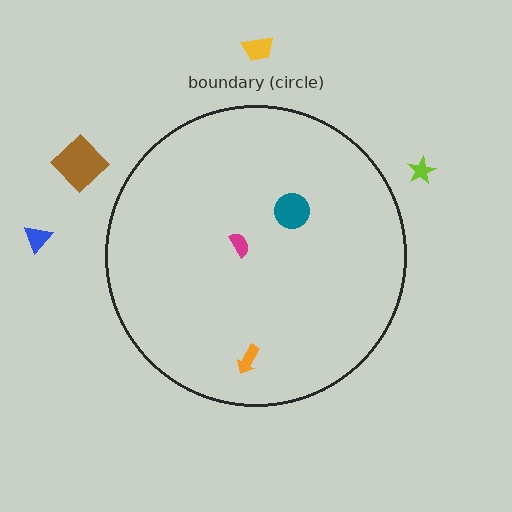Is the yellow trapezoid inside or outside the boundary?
Outside.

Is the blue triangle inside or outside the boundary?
Outside.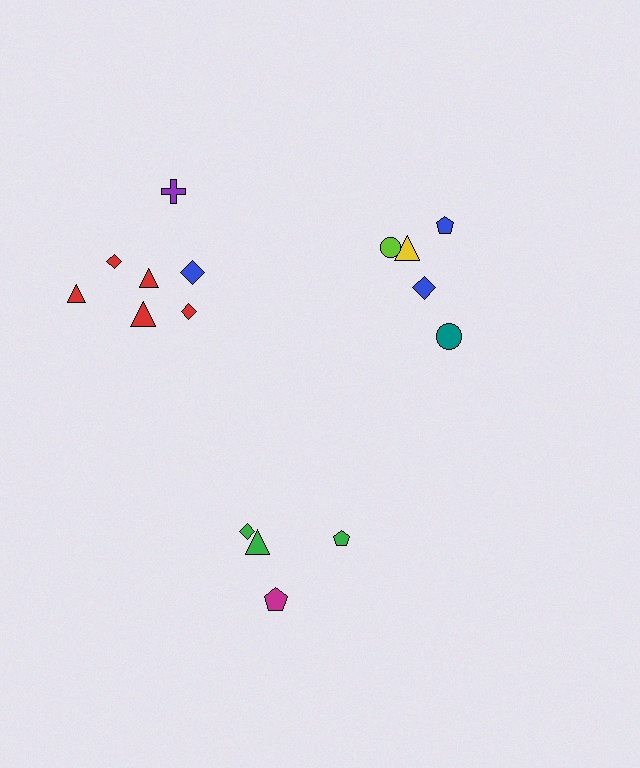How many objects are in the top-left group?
There are 7 objects.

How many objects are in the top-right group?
There are 5 objects.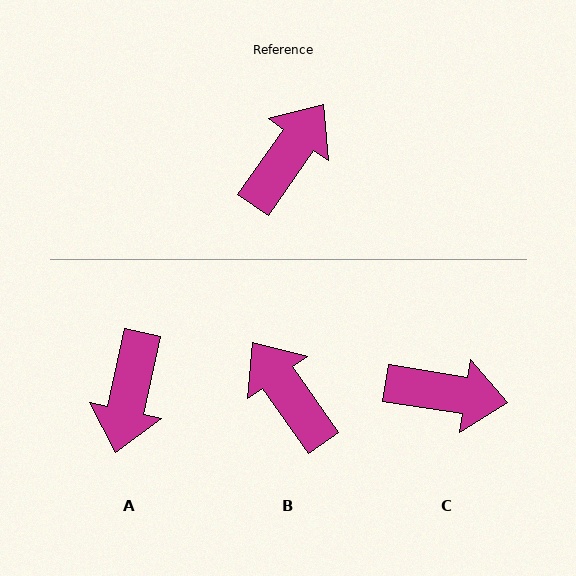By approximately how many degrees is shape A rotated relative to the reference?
Approximately 158 degrees clockwise.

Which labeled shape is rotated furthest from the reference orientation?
A, about 158 degrees away.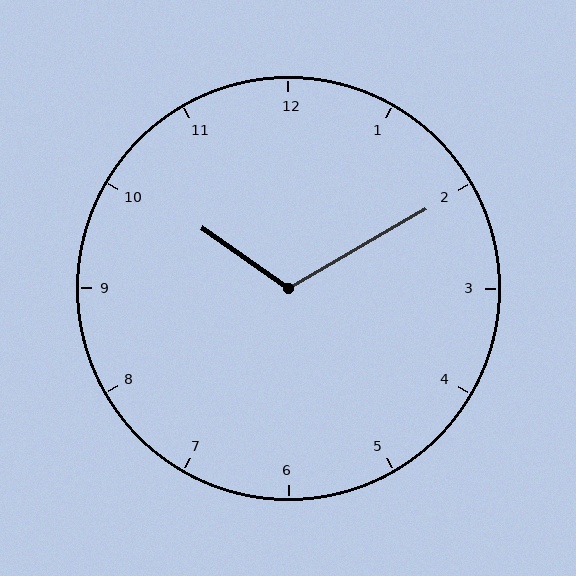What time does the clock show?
10:10.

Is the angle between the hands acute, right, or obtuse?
It is obtuse.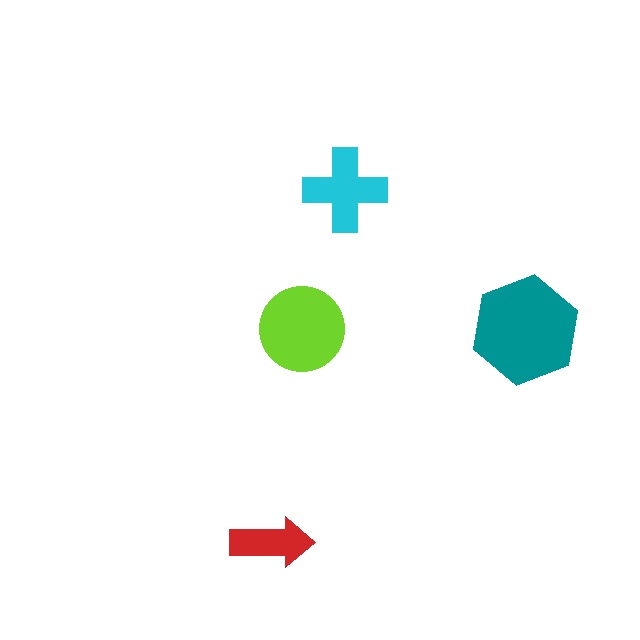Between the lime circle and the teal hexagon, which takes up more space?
The teal hexagon.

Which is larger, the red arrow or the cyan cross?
The cyan cross.